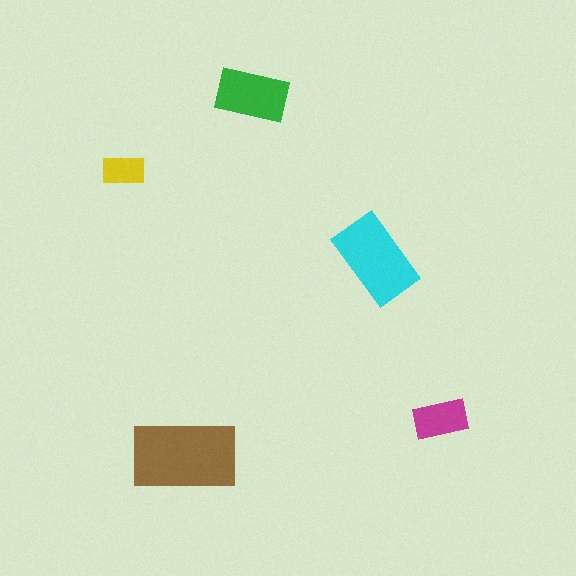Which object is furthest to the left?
The yellow rectangle is leftmost.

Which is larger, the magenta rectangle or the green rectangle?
The green one.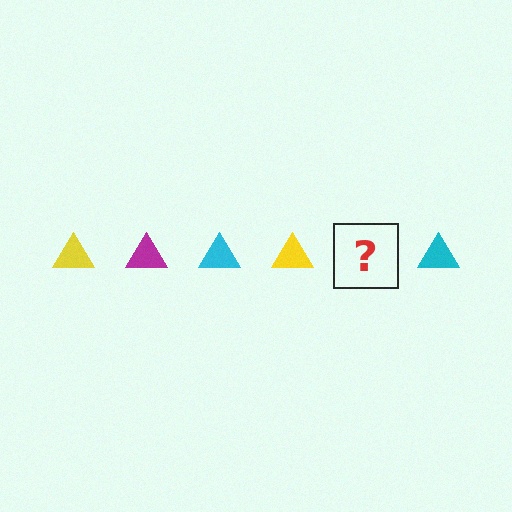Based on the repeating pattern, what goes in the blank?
The blank should be a magenta triangle.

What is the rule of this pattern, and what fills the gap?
The rule is that the pattern cycles through yellow, magenta, cyan triangles. The gap should be filled with a magenta triangle.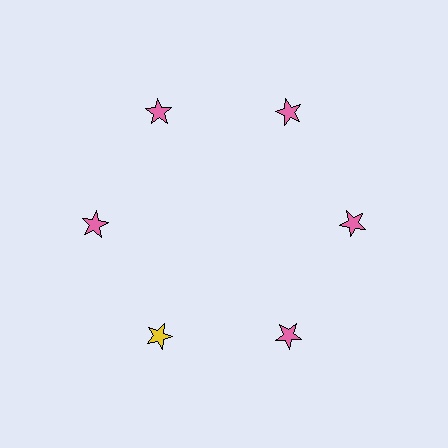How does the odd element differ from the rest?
It has a different color: yellow instead of pink.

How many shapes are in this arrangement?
There are 6 shapes arranged in a ring pattern.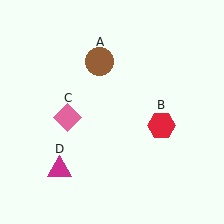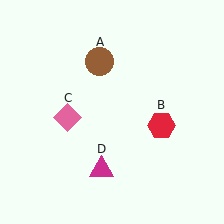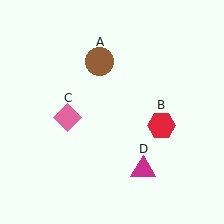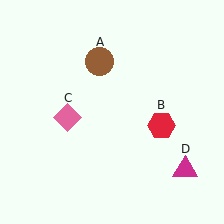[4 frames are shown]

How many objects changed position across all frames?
1 object changed position: magenta triangle (object D).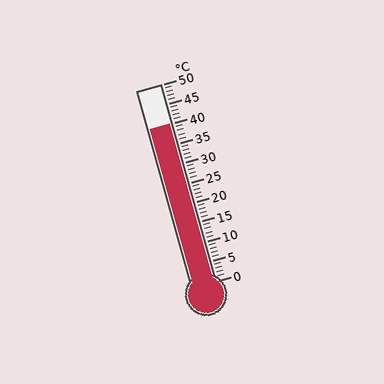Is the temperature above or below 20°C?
The temperature is above 20°C.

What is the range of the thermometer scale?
The thermometer scale ranges from 0°C to 50°C.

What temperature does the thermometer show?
The thermometer shows approximately 40°C.